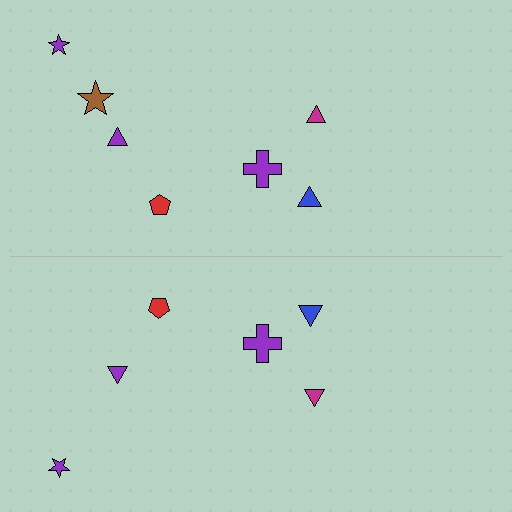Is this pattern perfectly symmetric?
No, the pattern is not perfectly symmetric. A brown star is missing from the bottom side.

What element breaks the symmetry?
A brown star is missing from the bottom side.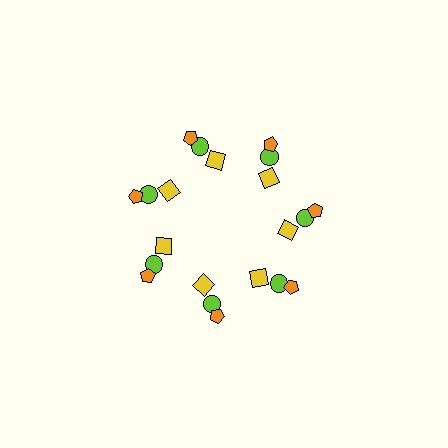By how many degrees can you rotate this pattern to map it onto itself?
The pattern maps onto itself every 51 degrees of rotation.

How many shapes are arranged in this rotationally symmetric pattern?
There are 21 shapes, arranged in 7 groups of 3.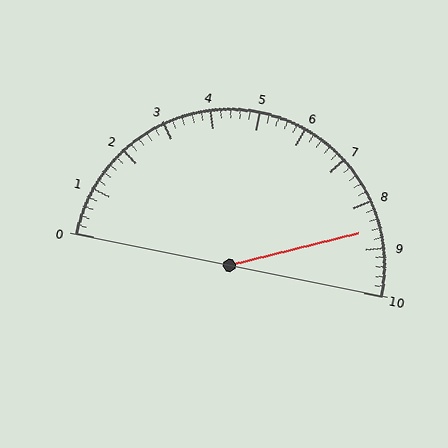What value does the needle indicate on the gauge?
The needle indicates approximately 8.6.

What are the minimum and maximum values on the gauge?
The gauge ranges from 0 to 10.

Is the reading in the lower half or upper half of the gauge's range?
The reading is in the upper half of the range (0 to 10).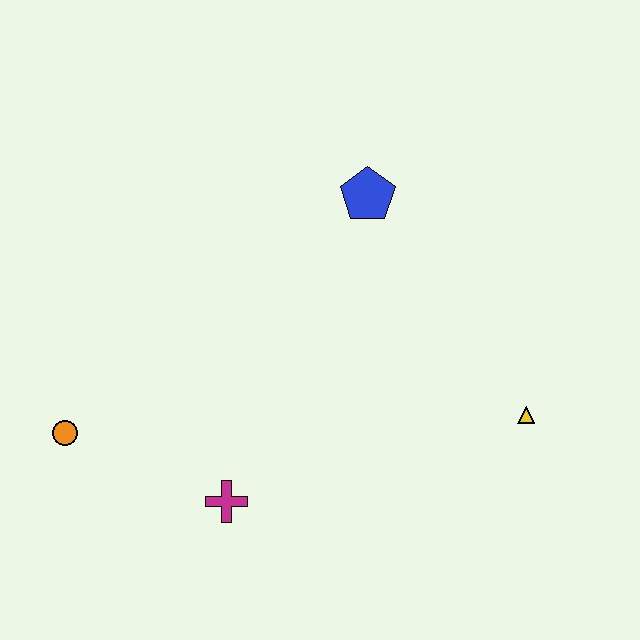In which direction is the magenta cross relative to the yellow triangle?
The magenta cross is to the left of the yellow triangle.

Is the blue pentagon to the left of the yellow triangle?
Yes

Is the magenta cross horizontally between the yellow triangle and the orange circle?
Yes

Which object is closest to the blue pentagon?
The yellow triangle is closest to the blue pentagon.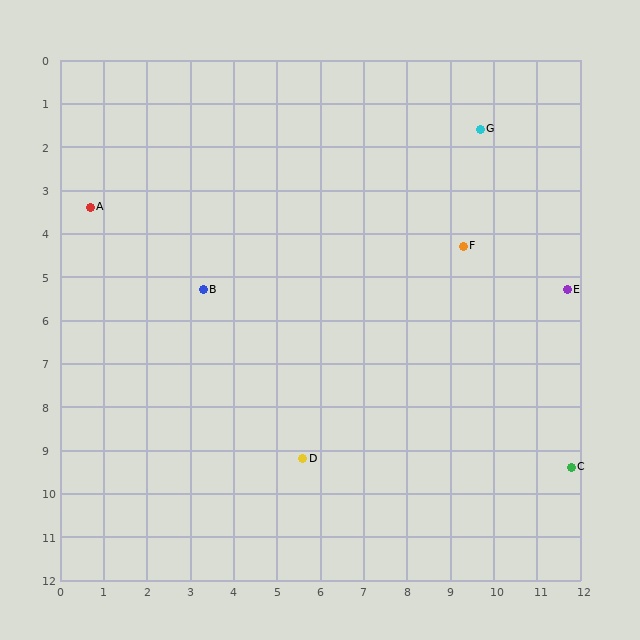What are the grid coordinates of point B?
Point B is at approximately (3.3, 5.3).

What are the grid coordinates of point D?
Point D is at approximately (5.6, 9.2).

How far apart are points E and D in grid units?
Points E and D are about 7.2 grid units apart.